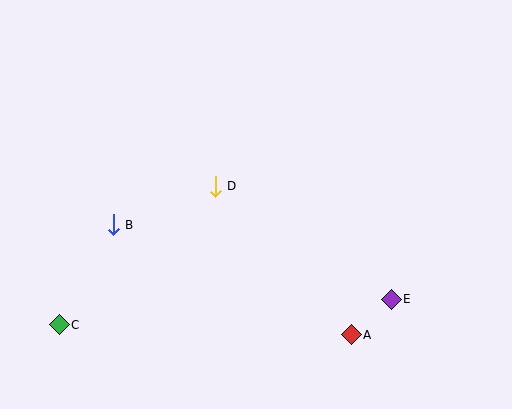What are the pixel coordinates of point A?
Point A is at (351, 335).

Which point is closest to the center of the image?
Point D at (215, 186) is closest to the center.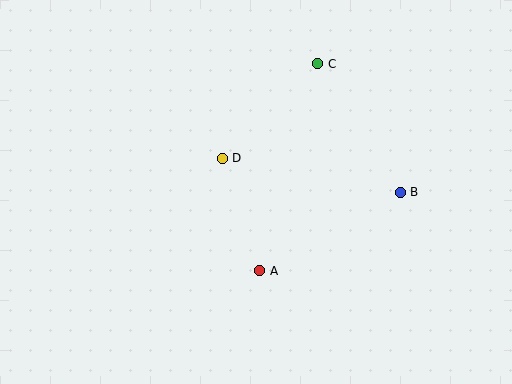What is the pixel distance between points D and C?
The distance between D and C is 134 pixels.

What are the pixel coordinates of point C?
Point C is at (318, 64).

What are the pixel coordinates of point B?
Point B is at (400, 192).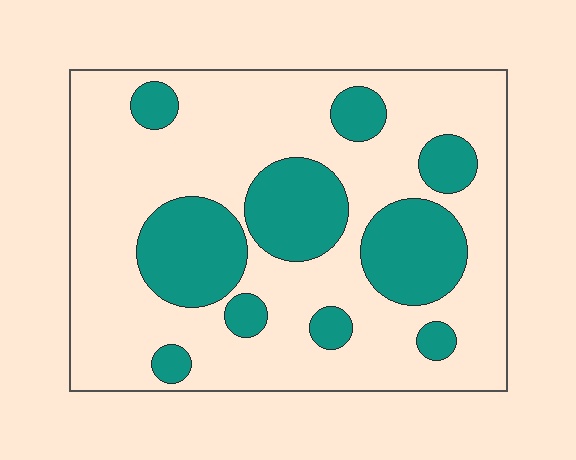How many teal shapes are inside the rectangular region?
10.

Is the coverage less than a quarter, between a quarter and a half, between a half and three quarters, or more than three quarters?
Between a quarter and a half.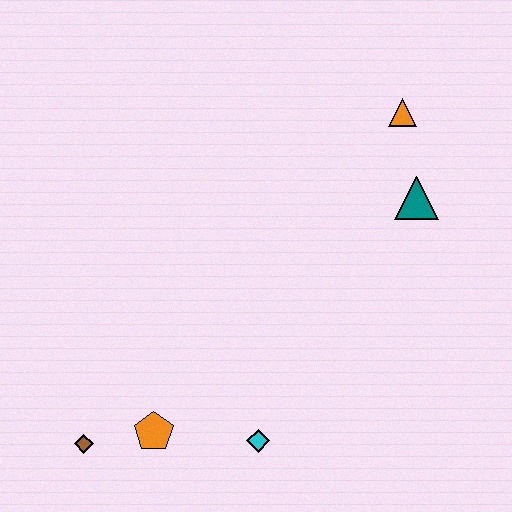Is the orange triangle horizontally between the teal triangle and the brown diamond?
Yes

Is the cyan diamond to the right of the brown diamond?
Yes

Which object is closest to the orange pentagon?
The brown diamond is closest to the orange pentagon.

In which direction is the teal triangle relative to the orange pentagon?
The teal triangle is to the right of the orange pentagon.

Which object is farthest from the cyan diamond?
The orange triangle is farthest from the cyan diamond.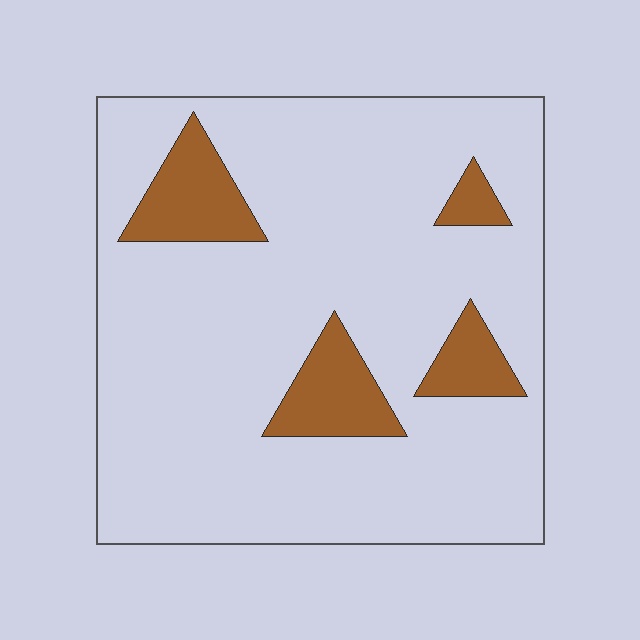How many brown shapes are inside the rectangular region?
4.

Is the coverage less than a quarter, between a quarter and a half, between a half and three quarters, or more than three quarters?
Less than a quarter.